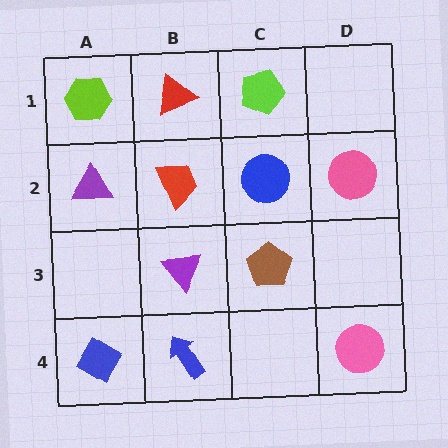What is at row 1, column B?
A red triangle.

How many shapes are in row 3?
2 shapes.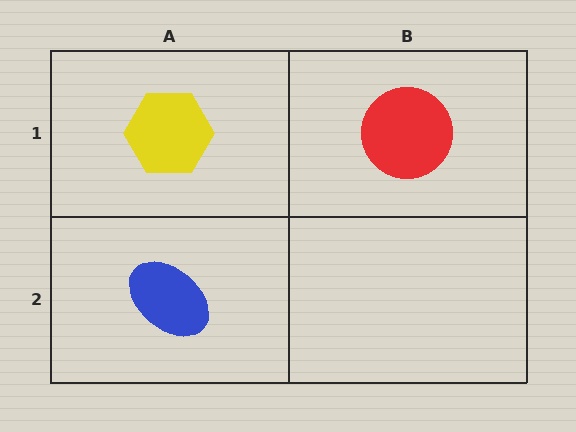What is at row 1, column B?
A red circle.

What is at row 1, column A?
A yellow hexagon.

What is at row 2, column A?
A blue ellipse.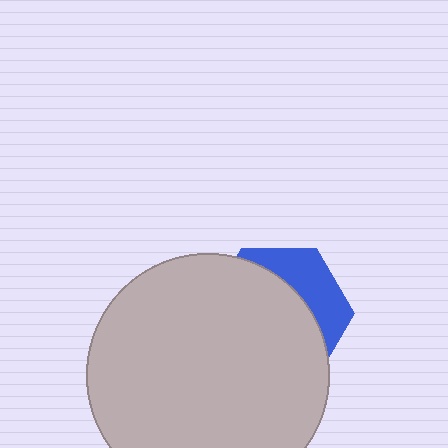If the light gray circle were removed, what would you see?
You would see the complete blue hexagon.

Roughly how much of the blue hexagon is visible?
A small part of it is visible (roughly 31%).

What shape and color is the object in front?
The object in front is a light gray circle.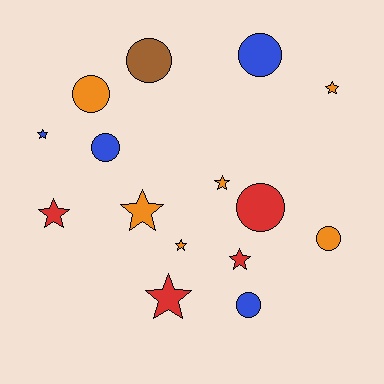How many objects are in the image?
There are 15 objects.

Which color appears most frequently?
Orange, with 6 objects.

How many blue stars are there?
There is 1 blue star.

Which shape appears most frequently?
Star, with 8 objects.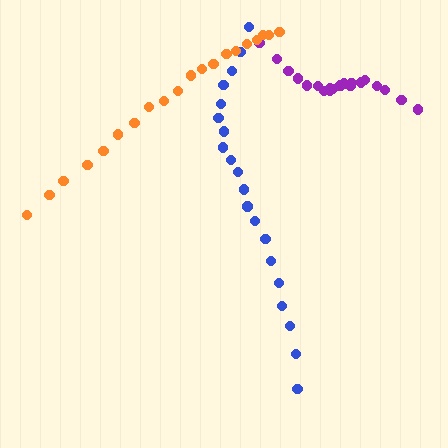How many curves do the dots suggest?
There are 3 distinct paths.